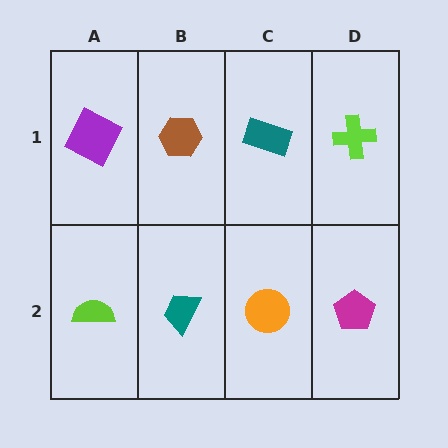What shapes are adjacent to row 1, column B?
A teal trapezoid (row 2, column B), a purple square (row 1, column A), a teal rectangle (row 1, column C).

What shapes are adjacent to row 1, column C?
An orange circle (row 2, column C), a brown hexagon (row 1, column B), a lime cross (row 1, column D).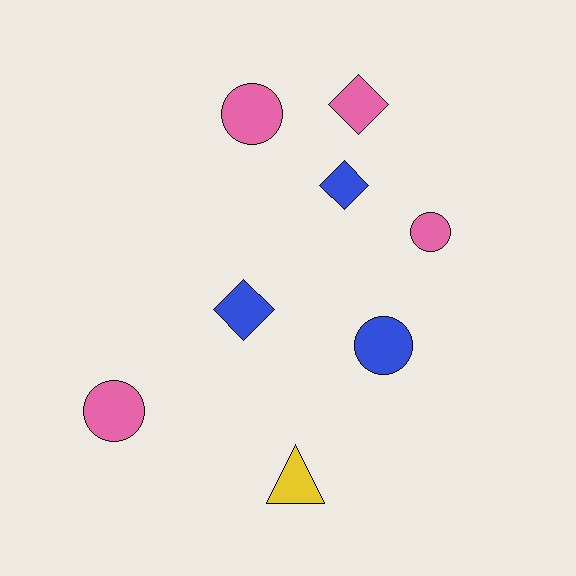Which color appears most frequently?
Pink, with 4 objects.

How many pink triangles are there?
There are no pink triangles.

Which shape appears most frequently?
Circle, with 4 objects.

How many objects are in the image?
There are 8 objects.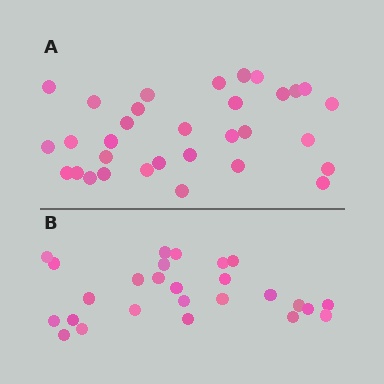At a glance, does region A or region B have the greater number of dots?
Region A (the top region) has more dots.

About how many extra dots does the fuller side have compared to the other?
Region A has about 6 more dots than region B.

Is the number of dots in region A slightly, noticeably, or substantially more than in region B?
Region A has only slightly more — the two regions are fairly close. The ratio is roughly 1.2 to 1.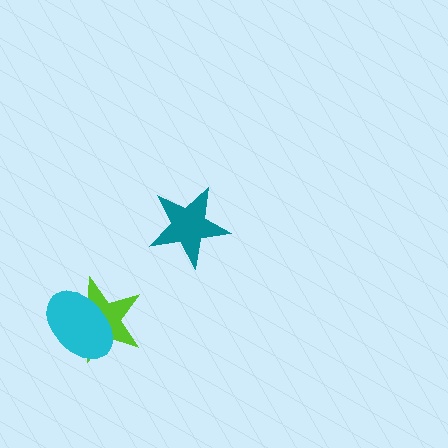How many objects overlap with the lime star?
1 object overlaps with the lime star.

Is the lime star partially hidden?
Yes, it is partially covered by another shape.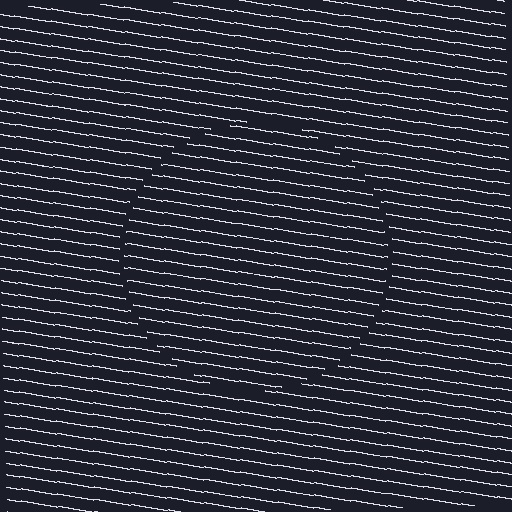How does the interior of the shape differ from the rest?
The interior of the shape contains the same grating, shifted by half a period — the contour is defined by the phase discontinuity where line-ends from the inner and outer gratings abut.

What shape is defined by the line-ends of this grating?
An illusory circle. The interior of the shape contains the same grating, shifted by half a period — the contour is defined by the phase discontinuity where line-ends from the inner and outer gratings abut.